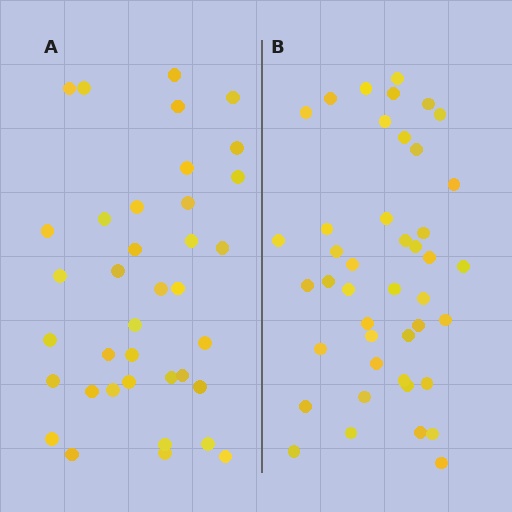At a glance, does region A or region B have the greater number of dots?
Region B (the right region) has more dots.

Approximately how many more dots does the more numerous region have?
Region B has about 6 more dots than region A.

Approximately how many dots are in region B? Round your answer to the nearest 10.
About 40 dots. (The exact count is 43, which rounds to 40.)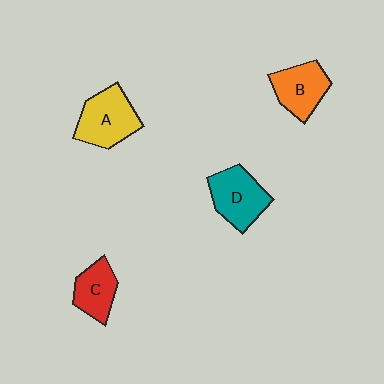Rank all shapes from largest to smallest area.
From largest to smallest: A (yellow), D (teal), B (orange), C (red).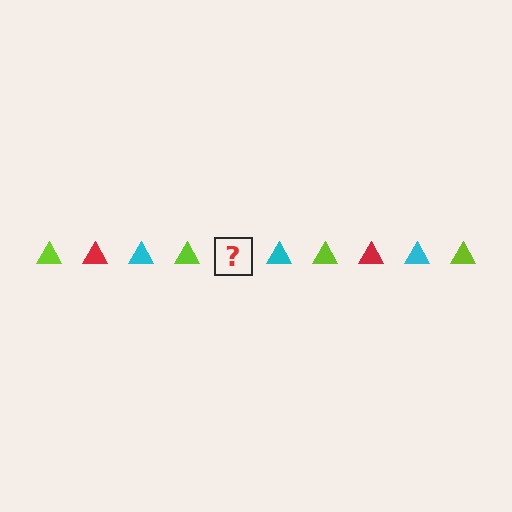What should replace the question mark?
The question mark should be replaced with a red triangle.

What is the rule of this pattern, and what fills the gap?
The rule is that the pattern cycles through lime, red, cyan triangles. The gap should be filled with a red triangle.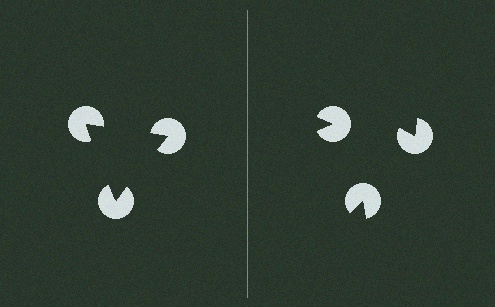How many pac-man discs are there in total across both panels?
6 — 3 on each side.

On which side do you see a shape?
An illusory triangle appears on the left side. On the right side the wedge cuts are rotated, so no coherent shape forms.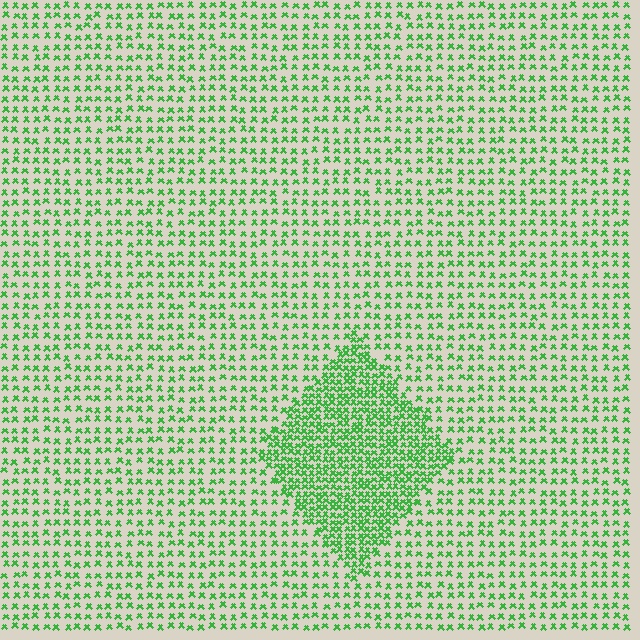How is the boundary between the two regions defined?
The boundary is defined by a change in element density (approximately 2.2x ratio). All elements are the same color, size, and shape.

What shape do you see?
I see a diamond.